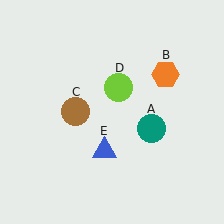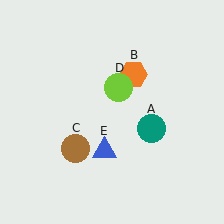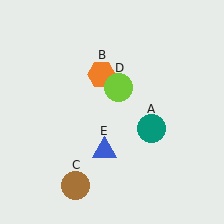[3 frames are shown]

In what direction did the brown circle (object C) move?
The brown circle (object C) moved down.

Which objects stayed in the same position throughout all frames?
Teal circle (object A) and lime circle (object D) and blue triangle (object E) remained stationary.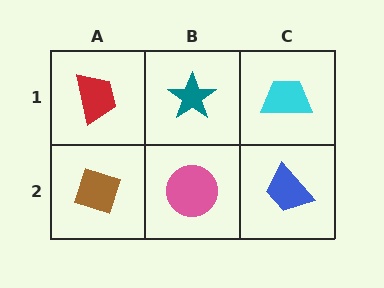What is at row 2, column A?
A brown diamond.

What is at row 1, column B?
A teal star.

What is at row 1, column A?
A red trapezoid.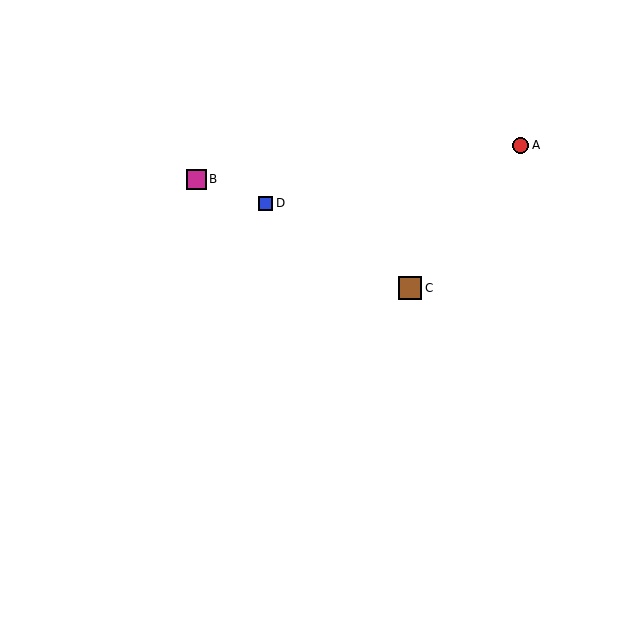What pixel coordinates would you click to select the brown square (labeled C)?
Click at (410, 288) to select the brown square C.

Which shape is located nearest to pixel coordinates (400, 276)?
The brown square (labeled C) at (410, 288) is nearest to that location.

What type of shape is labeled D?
Shape D is a blue square.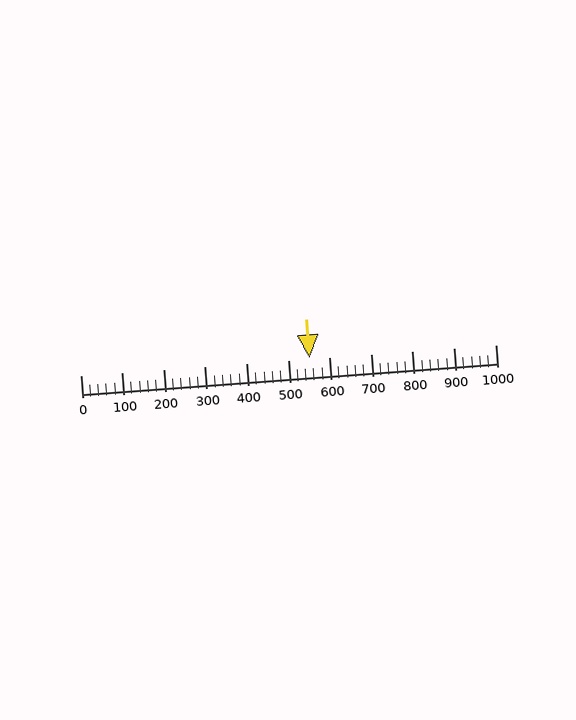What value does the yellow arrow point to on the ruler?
The yellow arrow points to approximately 551.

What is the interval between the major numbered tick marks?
The major tick marks are spaced 100 units apart.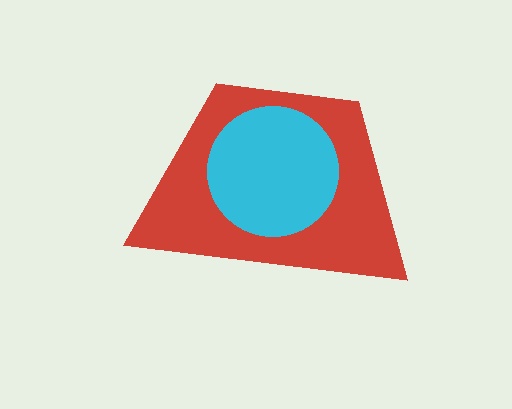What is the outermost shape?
The red trapezoid.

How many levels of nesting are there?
2.